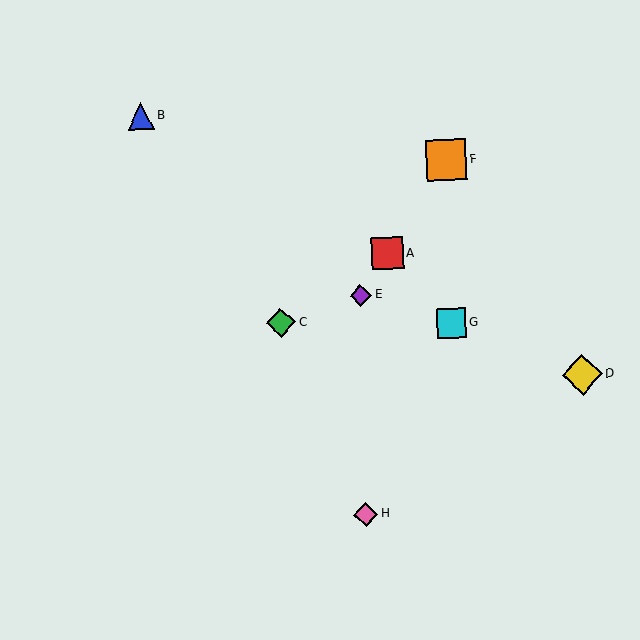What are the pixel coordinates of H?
Object H is at (366, 515).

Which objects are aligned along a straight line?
Objects A, E, F are aligned along a straight line.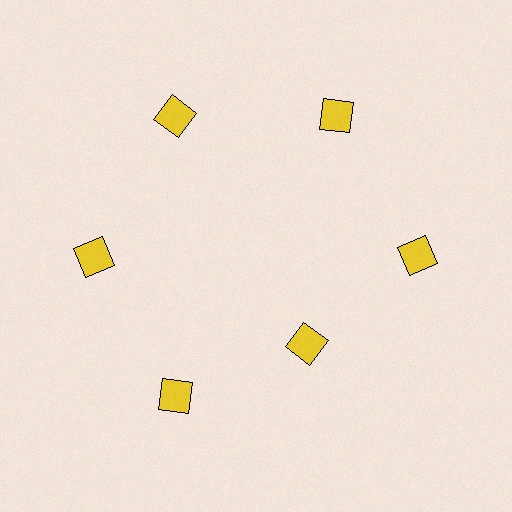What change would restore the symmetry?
The symmetry would be restored by moving it outward, back onto the ring so that all 6 diamonds sit at equal angles and equal distance from the center.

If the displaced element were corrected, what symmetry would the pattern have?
It would have 6-fold rotational symmetry — the pattern would map onto itself every 60 degrees.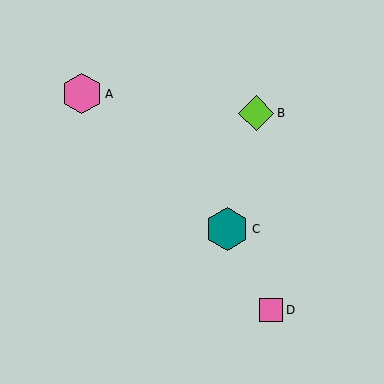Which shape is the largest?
The teal hexagon (labeled C) is the largest.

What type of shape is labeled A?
Shape A is a pink hexagon.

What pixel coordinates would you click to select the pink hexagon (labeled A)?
Click at (82, 94) to select the pink hexagon A.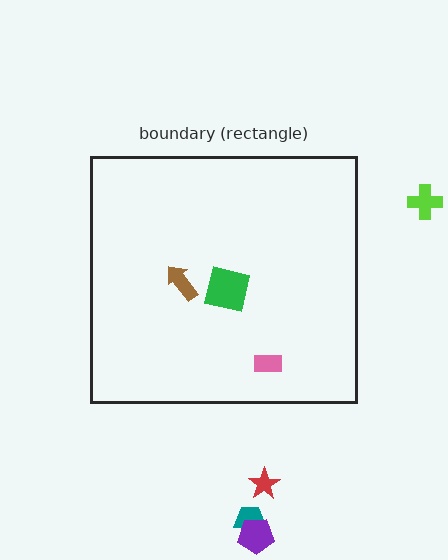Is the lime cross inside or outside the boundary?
Outside.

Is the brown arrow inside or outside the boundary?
Inside.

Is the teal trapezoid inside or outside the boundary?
Outside.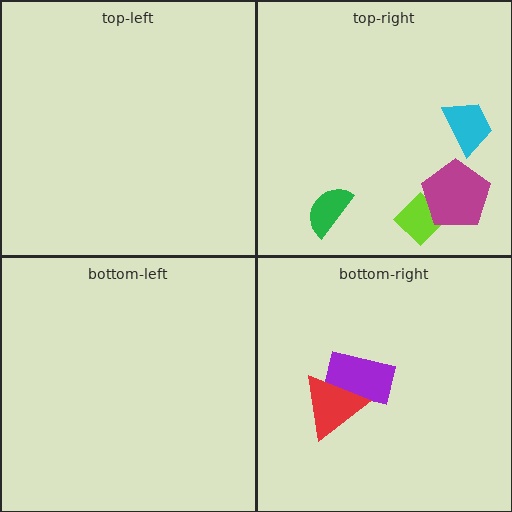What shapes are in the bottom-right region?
The purple rectangle, the red triangle.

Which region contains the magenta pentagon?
The top-right region.